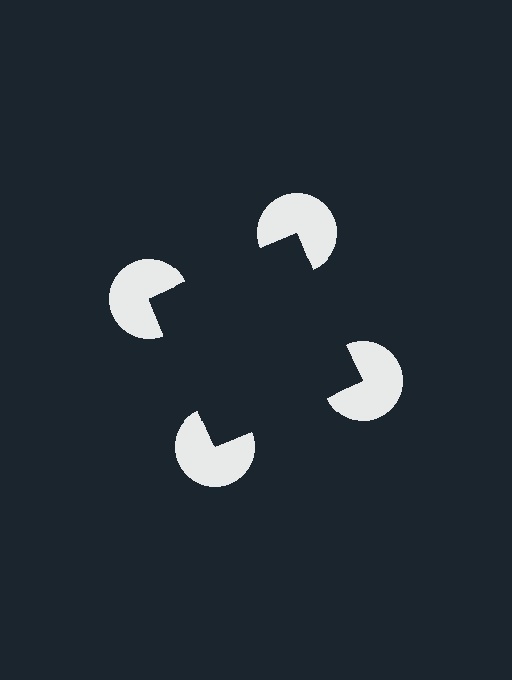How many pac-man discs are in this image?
There are 4 — one at each vertex of the illusory square.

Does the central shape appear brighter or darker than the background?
It typically appears slightly darker than the background, even though no actual brightness change is drawn.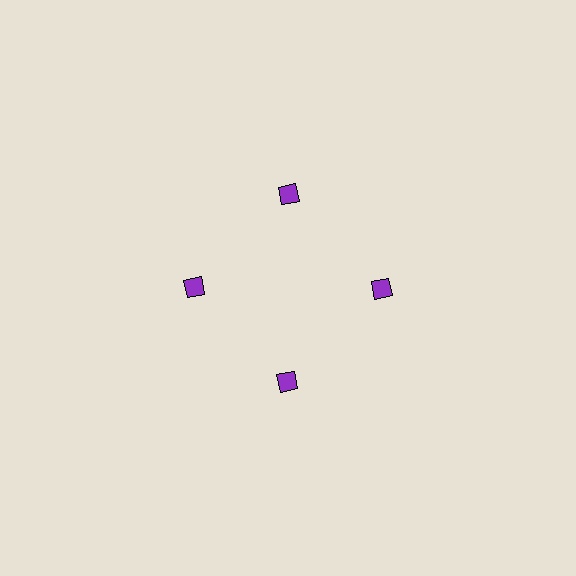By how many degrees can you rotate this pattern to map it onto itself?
The pattern maps onto itself every 90 degrees of rotation.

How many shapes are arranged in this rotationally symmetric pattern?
There are 4 shapes, arranged in 4 groups of 1.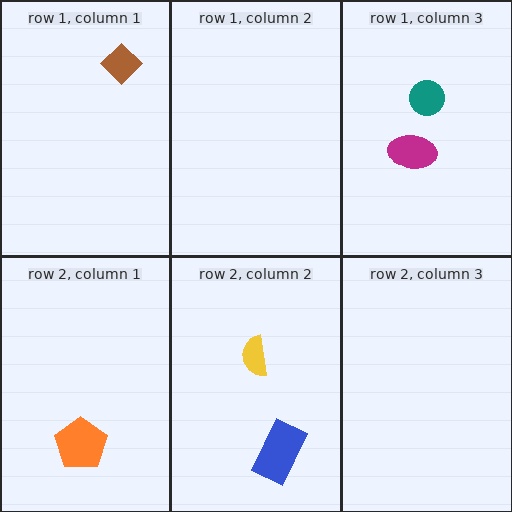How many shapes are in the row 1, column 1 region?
1.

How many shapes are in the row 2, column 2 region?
2.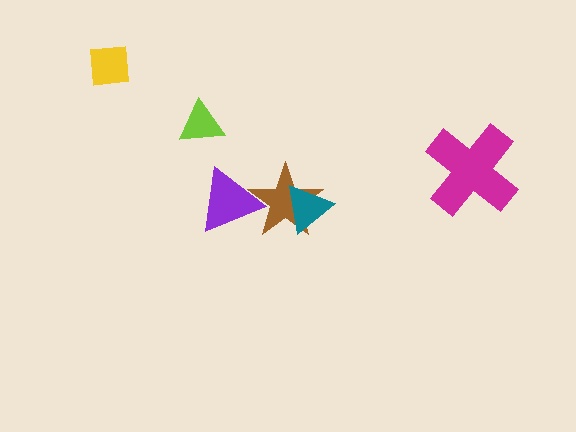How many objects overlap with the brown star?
2 objects overlap with the brown star.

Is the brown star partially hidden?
Yes, it is partially covered by another shape.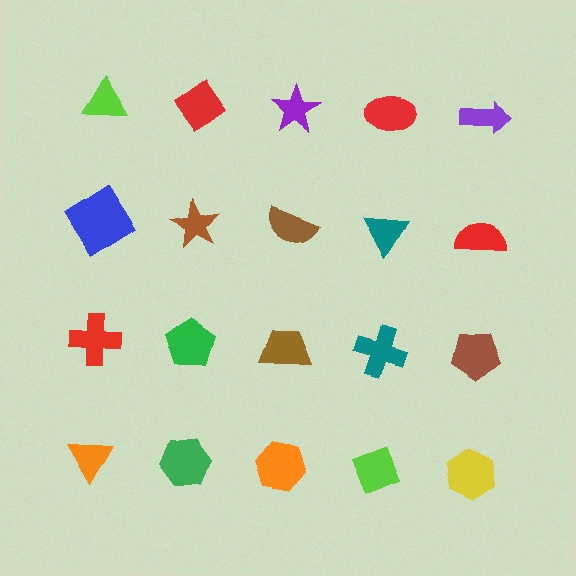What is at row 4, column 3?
An orange hexagon.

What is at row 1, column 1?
A lime triangle.